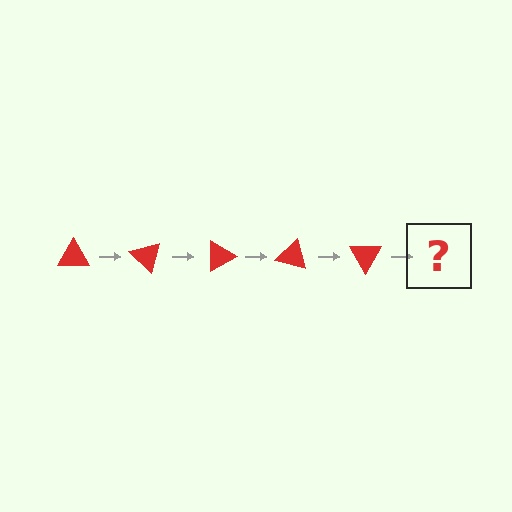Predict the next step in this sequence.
The next step is a red triangle rotated 225 degrees.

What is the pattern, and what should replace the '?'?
The pattern is that the triangle rotates 45 degrees each step. The '?' should be a red triangle rotated 225 degrees.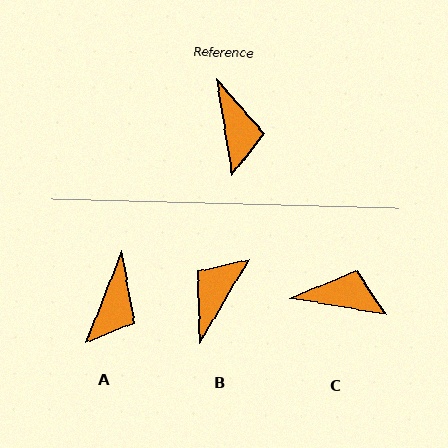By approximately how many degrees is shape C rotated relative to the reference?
Approximately 71 degrees counter-clockwise.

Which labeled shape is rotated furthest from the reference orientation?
B, about 140 degrees away.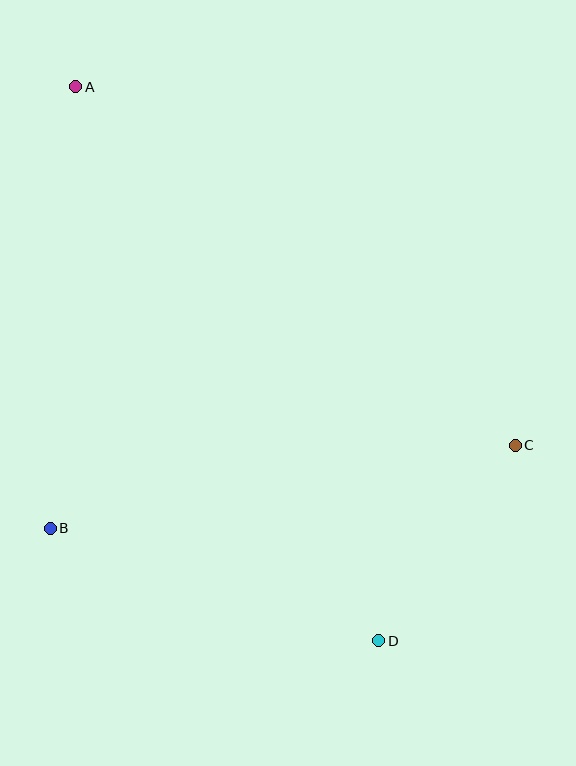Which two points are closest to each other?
Points C and D are closest to each other.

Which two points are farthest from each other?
Points A and D are farthest from each other.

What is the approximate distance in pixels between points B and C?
The distance between B and C is approximately 472 pixels.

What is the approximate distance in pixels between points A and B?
The distance between A and B is approximately 442 pixels.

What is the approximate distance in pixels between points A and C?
The distance between A and C is approximately 567 pixels.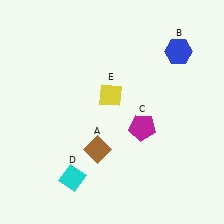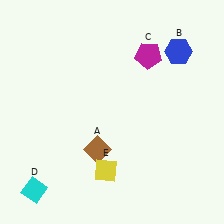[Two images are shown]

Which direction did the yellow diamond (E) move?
The yellow diamond (E) moved down.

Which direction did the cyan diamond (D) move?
The cyan diamond (D) moved left.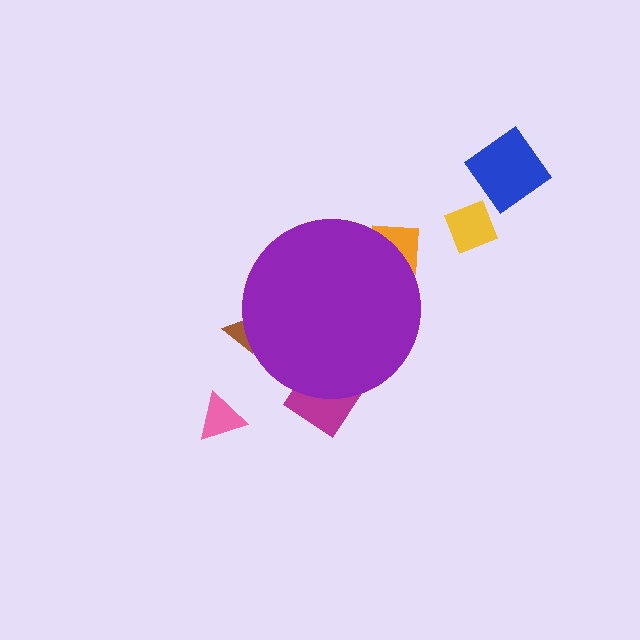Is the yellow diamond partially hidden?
No, the yellow diamond is fully visible.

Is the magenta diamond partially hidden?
Yes, the magenta diamond is partially hidden behind the purple circle.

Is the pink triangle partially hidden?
No, the pink triangle is fully visible.